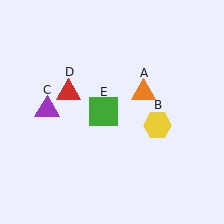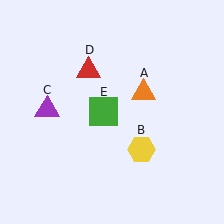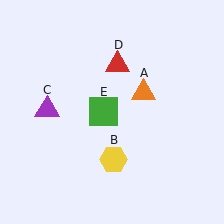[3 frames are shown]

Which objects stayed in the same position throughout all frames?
Orange triangle (object A) and purple triangle (object C) and green square (object E) remained stationary.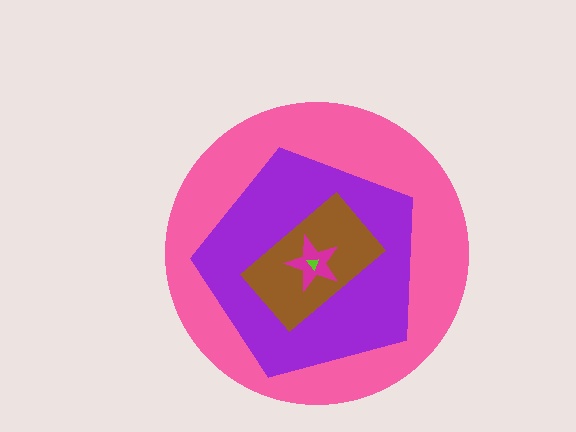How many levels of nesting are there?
5.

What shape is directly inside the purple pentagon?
The brown rectangle.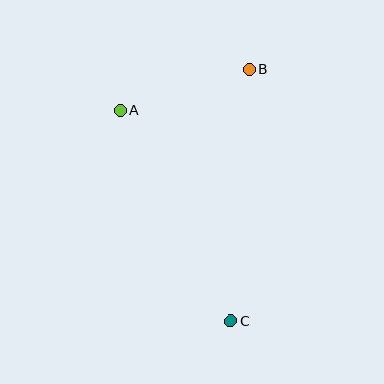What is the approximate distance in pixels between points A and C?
The distance between A and C is approximately 238 pixels.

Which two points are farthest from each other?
Points B and C are farthest from each other.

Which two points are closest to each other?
Points A and B are closest to each other.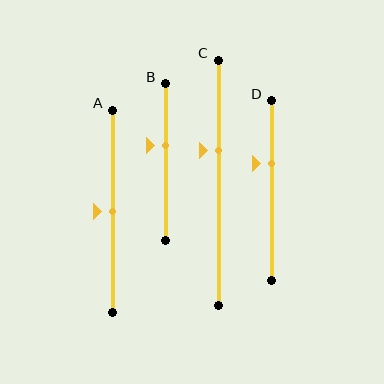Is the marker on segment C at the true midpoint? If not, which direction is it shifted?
No, the marker on segment C is shifted upward by about 13% of the segment length.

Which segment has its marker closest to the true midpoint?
Segment A has its marker closest to the true midpoint.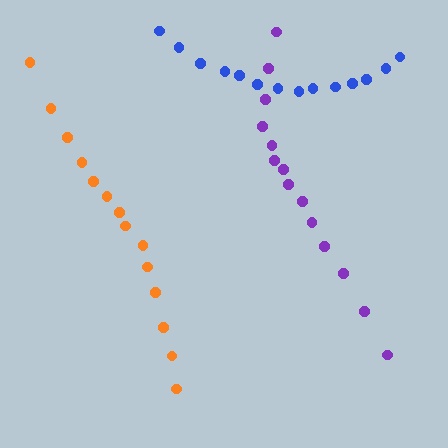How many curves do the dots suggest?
There are 3 distinct paths.